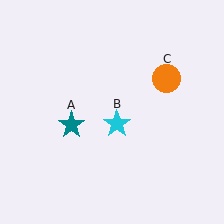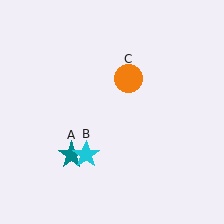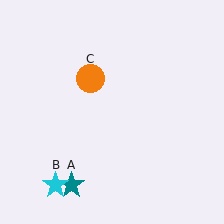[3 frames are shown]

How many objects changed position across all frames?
3 objects changed position: teal star (object A), cyan star (object B), orange circle (object C).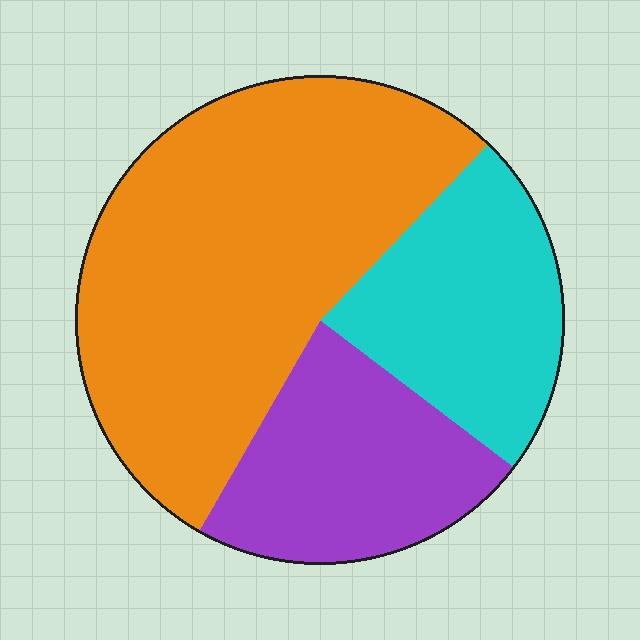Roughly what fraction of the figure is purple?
Purple takes up between a sixth and a third of the figure.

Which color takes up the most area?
Orange, at roughly 55%.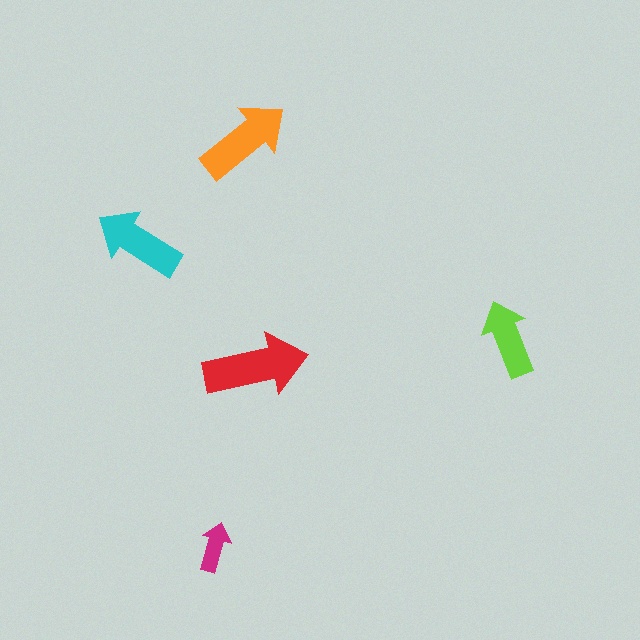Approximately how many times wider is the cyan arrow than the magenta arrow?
About 2 times wider.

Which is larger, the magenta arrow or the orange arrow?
The orange one.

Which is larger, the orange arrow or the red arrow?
The red one.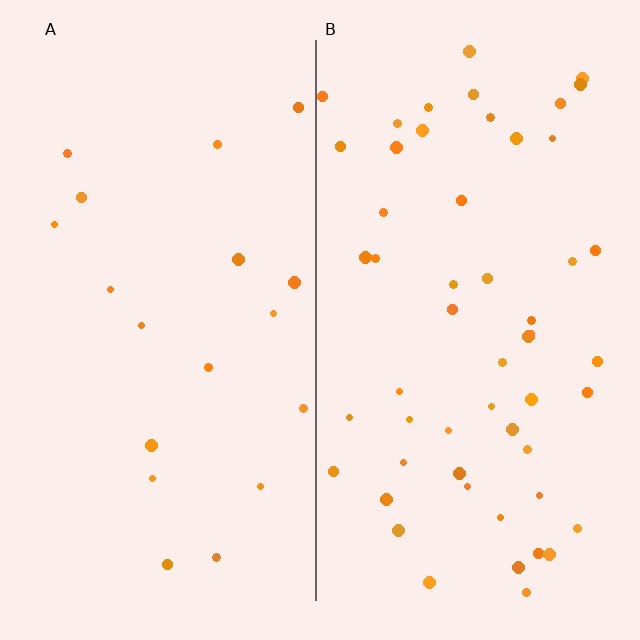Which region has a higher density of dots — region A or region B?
B (the right).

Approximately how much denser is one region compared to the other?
Approximately 2.9× — region B over region A.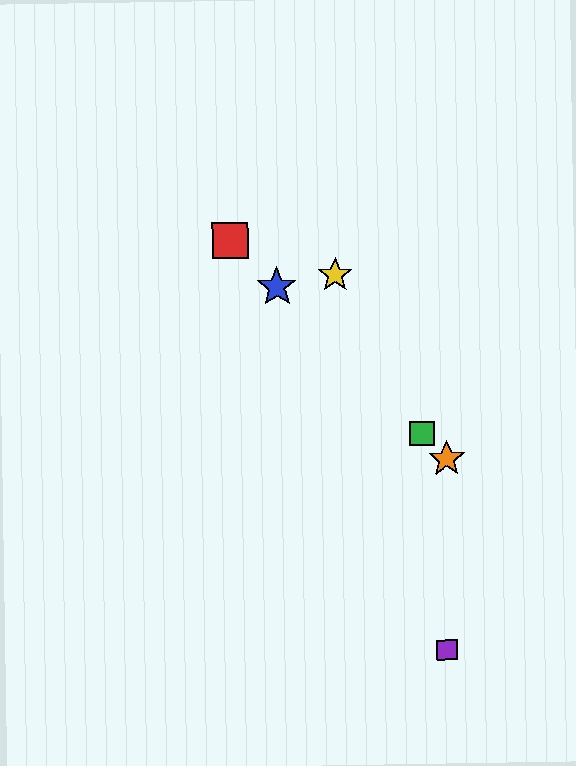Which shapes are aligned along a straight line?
The red square, the blue star, the green square, the orange star are aligned along a straight line.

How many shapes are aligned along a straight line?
4 shapes (the red square, the blue star, the green square, the orange star) are aligned along a straight line.